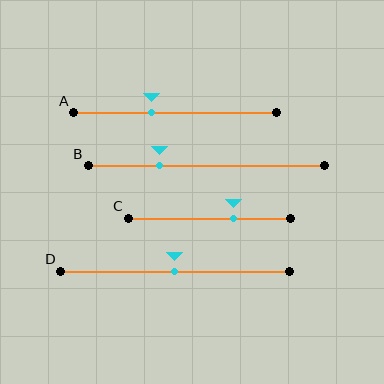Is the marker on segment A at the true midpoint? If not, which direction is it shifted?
No, the marker on segment A is shifted to the left by about 11% of the segment length.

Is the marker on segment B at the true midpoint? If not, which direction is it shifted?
No, the marker on segment B is shifted to the left by about 20% of the segment length.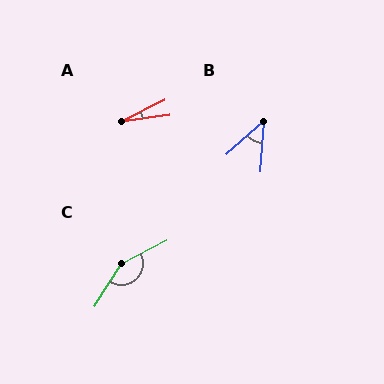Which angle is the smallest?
A, at approximately 18 degrees.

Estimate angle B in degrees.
Approximately 44 degrees.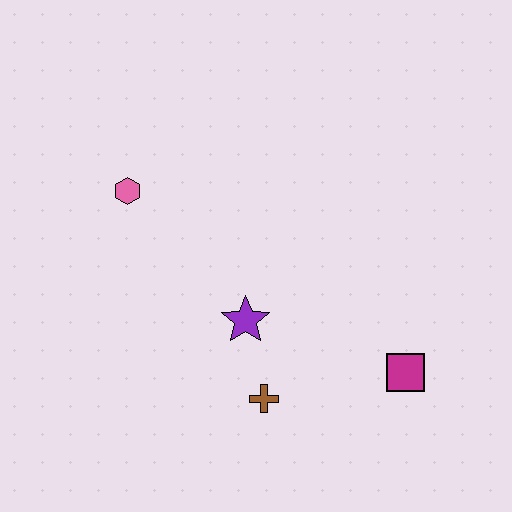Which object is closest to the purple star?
The brown cross is closest to the purple star.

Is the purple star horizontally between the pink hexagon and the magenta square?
Yes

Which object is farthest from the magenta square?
The pink hexagon is farthest from the magenta square.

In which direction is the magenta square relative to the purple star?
The magenta square is to the right of the purple star.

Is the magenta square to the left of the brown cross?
No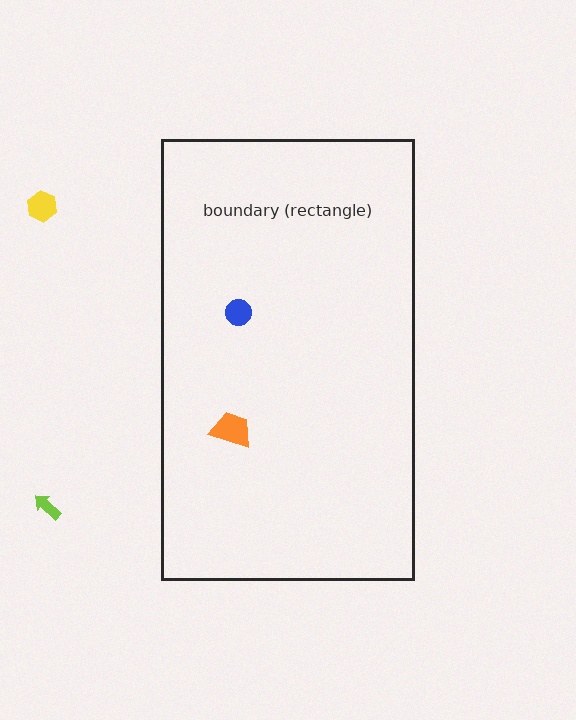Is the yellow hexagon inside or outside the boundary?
Outside.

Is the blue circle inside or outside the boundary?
Inside.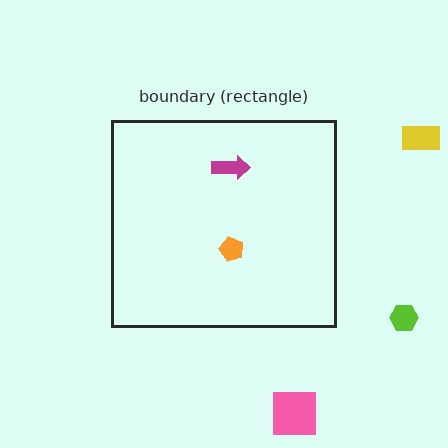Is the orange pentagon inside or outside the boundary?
Inside.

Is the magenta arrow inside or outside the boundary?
Inside.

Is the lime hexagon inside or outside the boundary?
Outside.